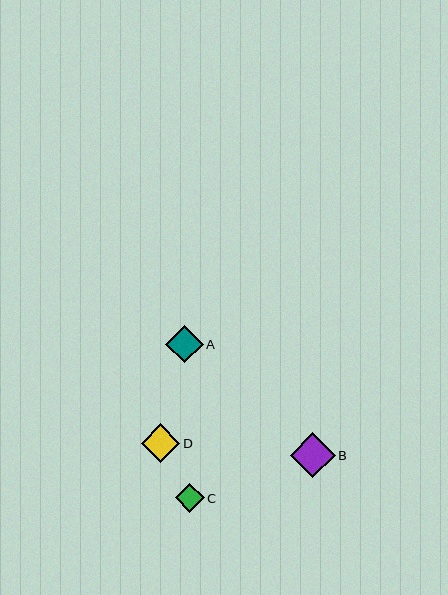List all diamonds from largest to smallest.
From largest to smallest: B, D, A, C.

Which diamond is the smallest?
Diamond C is the smallest with a size of approximately 29 pixels.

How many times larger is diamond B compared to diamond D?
Diamond B is approximately 1.2 times the size of diamond D.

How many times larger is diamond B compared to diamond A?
Diamond B is approximately 1.2 times the size of diamond A.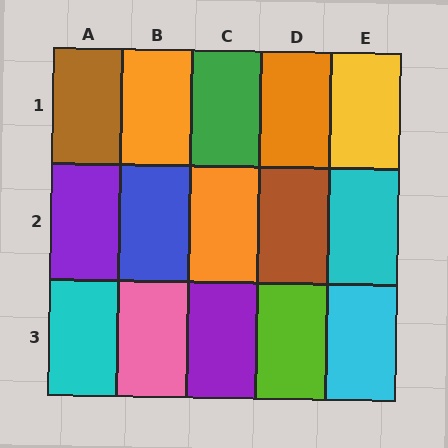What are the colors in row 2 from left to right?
Purple, blue, orange, brown, cyan.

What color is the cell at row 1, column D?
Orange.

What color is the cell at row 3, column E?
Cyan.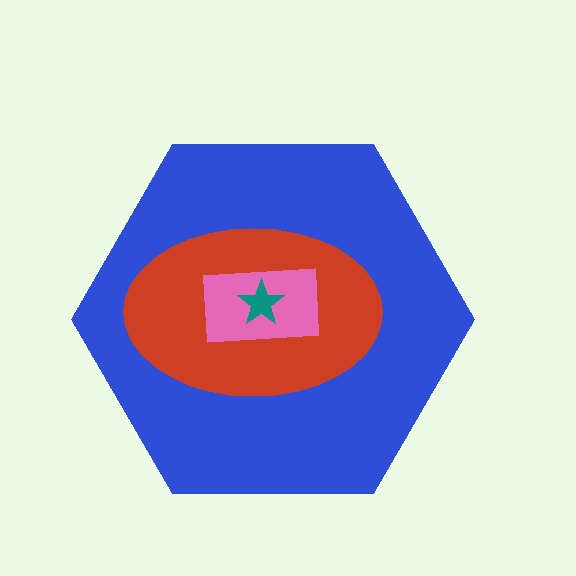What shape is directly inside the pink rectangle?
The teal star.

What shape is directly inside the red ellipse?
The pink rectangle.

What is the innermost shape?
The teal star.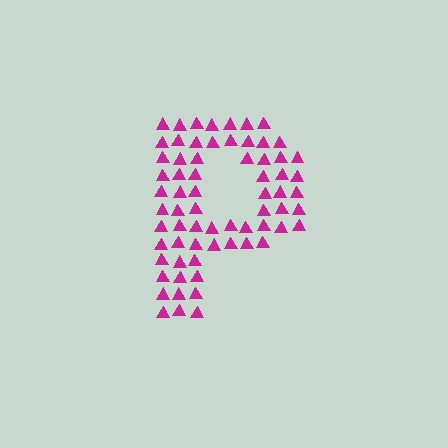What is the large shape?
The large shape is the letter P.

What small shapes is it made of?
It is made of small triangles.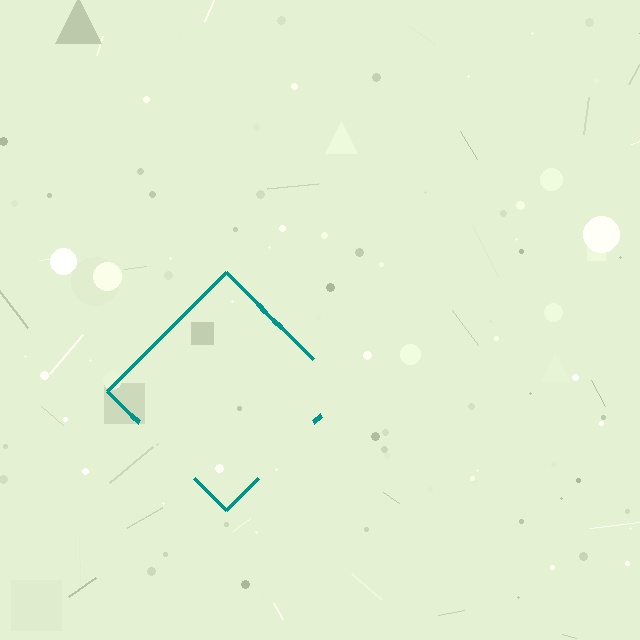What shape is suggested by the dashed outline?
The dashed outline suggests a diamond.